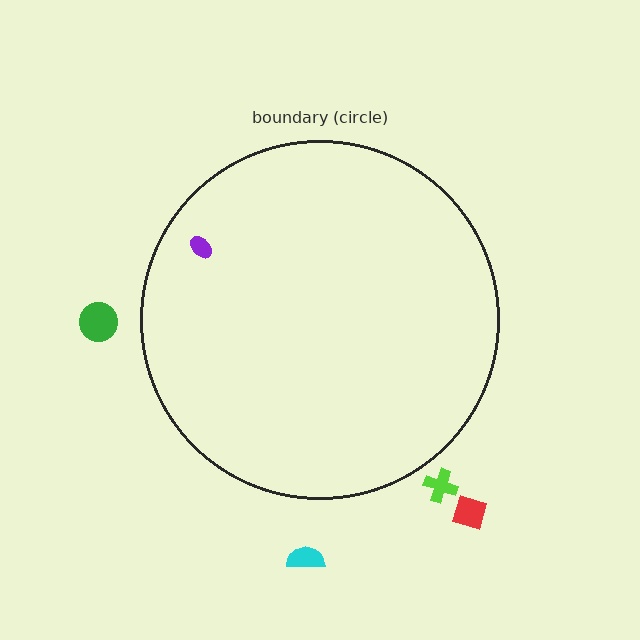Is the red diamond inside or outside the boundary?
Outside.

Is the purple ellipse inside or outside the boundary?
Inside.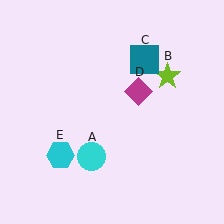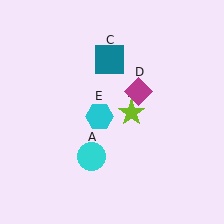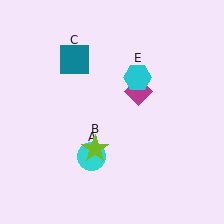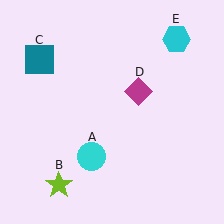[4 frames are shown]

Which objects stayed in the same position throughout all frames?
Cyan circle (object A) and magenta diamond (object D) remained stationary.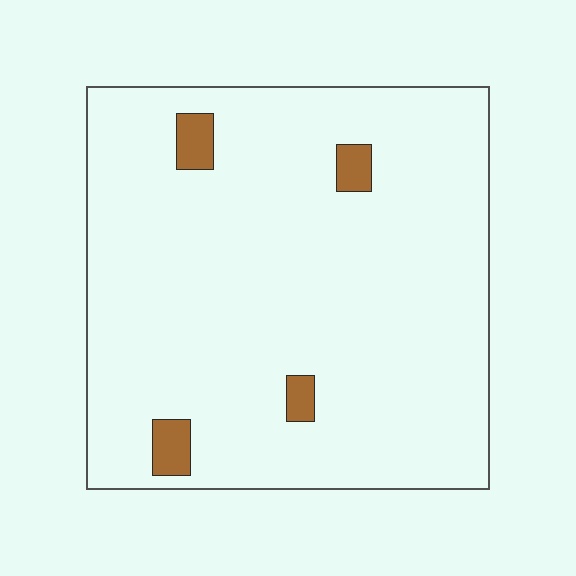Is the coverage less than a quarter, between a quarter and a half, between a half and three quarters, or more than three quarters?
Less than a quarter.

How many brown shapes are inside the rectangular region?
4.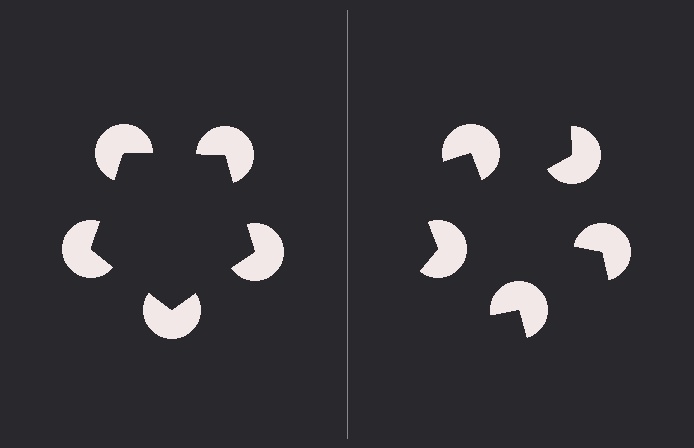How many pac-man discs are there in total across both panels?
10 — 5 on each side.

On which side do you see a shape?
An illusory pentagon appears on the left side. On the right side the wedge cuts are rotated, so no coherent shape forms.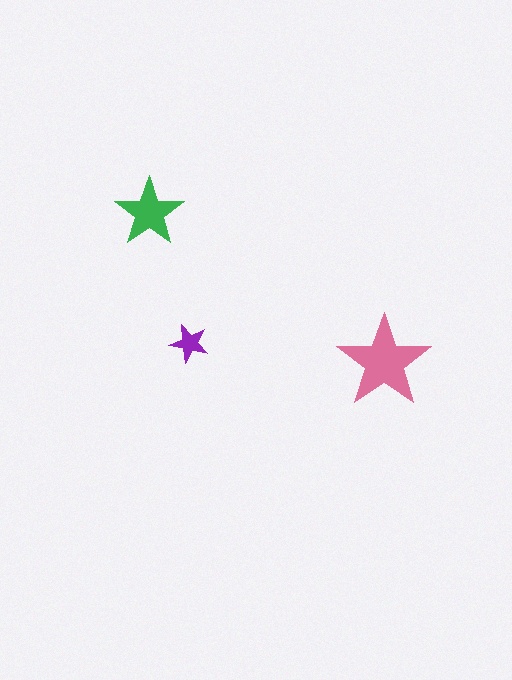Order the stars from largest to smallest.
the pink one, the green one, the purple one.